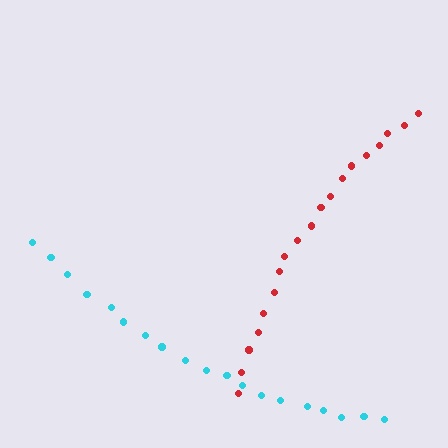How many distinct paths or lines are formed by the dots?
There are 2 distinct paths.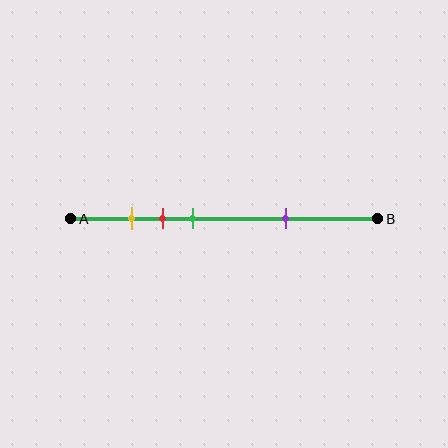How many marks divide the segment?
There are 4 marks dividing the segment.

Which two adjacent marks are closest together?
The yellow and red marks are the closest adjacent pair.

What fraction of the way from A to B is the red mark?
The red mark is approximately 30% (0.3) of the way from A to B.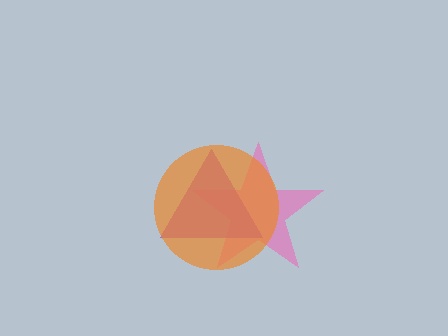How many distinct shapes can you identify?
There are 3 distinct shapes: a pink star, a purple triangle, an orange circle.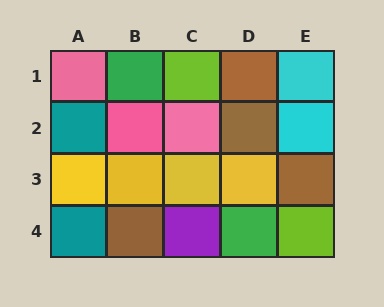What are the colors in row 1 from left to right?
Pink, green, lime, brown, cyan.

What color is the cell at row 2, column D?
Brown.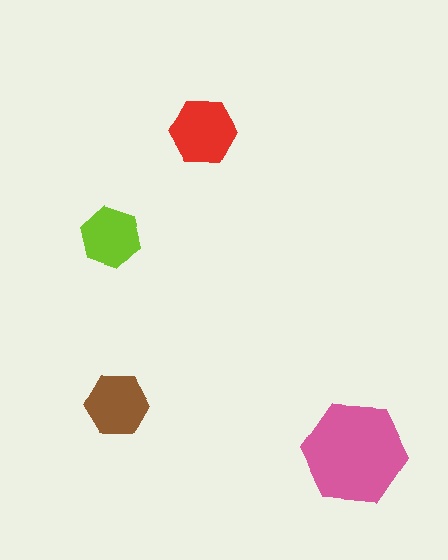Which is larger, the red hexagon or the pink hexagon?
The pink one.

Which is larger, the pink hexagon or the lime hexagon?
The pink one.